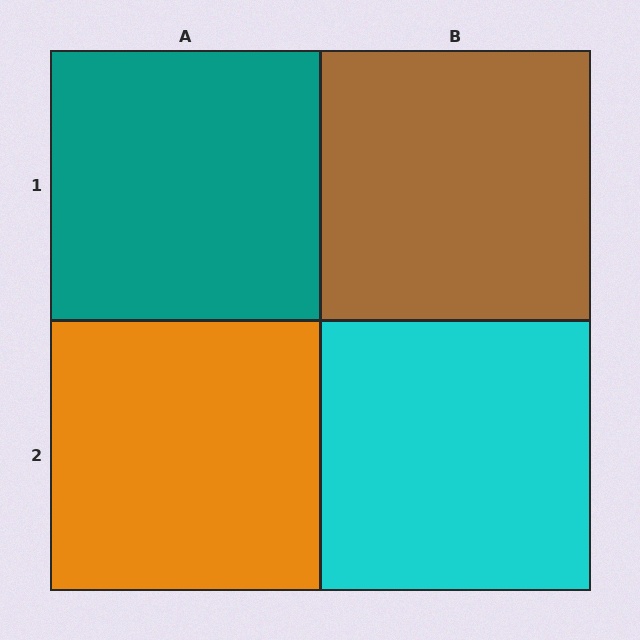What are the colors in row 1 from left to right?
Teal, brown.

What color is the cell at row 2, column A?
Orange.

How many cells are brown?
1 cell is brown.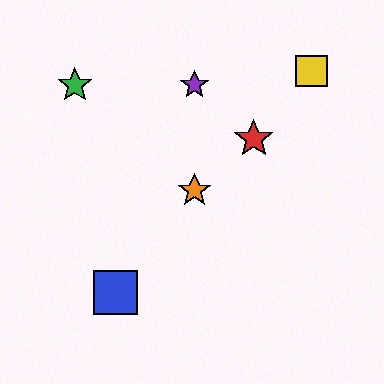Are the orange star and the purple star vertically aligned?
Yes, both are at x≈194.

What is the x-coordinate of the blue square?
The blue square is at x≈115.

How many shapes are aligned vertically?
2 shapes (the purple star, the orange star) are aligned vertically.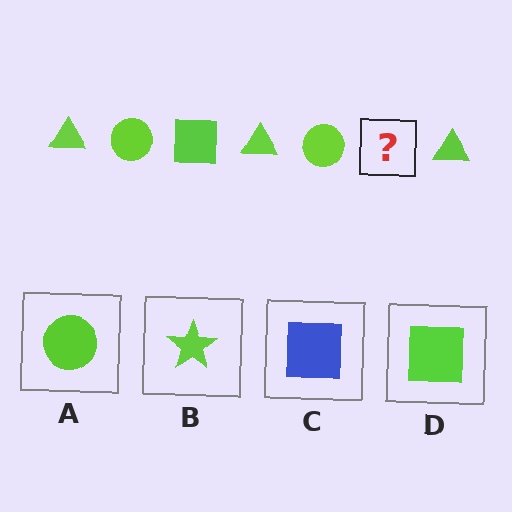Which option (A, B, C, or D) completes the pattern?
D.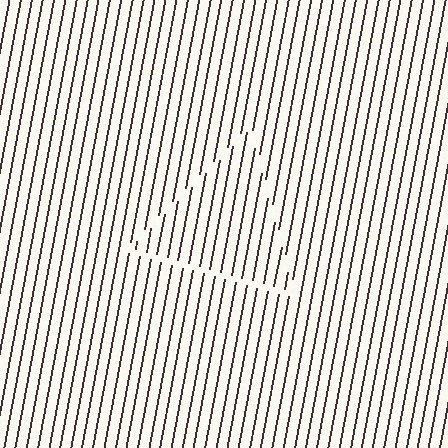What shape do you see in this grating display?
An illusory triangle. The interior of the shape contains the same grating, shifted by half a period — the contour is defined by the phase discontinuity where line-ends from the inner and outer gratings abut.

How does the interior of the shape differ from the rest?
The interior of the shape contains the same grating, shifted by half a period — the contour is defined by the phase discontinuity where line-ends from the inner and outer gratings abut.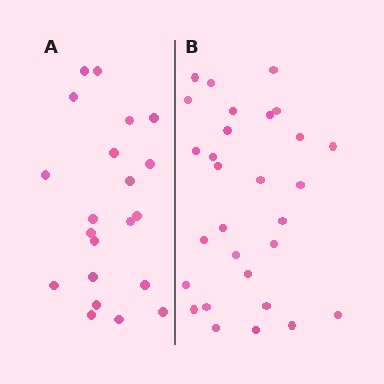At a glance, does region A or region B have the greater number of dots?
Region B (the right region) has more dots.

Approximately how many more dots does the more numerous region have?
Region B has roughly 8 or so more dots than region A.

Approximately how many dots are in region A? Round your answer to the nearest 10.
About 20 dots. (The exact count is 21, which rounds to 20.)